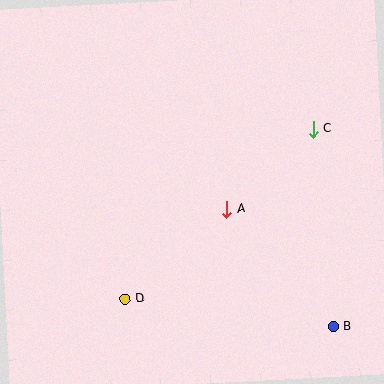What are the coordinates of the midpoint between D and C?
The midpoint between D and C is at (219, 214).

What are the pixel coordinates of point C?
Point C is at (313, 129).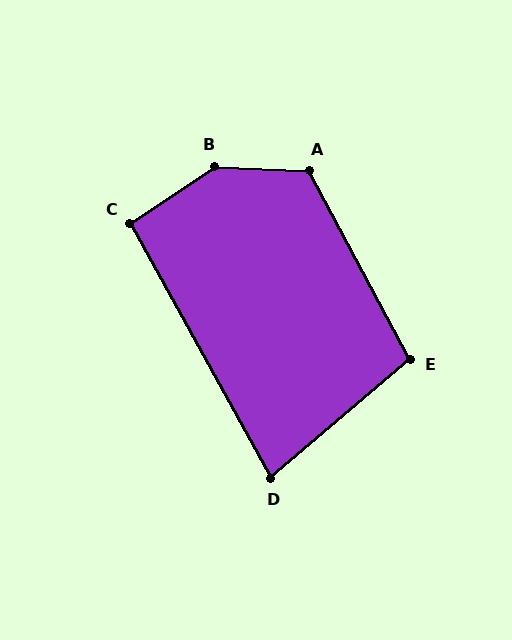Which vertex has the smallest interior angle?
D, at approximately 79 degrees.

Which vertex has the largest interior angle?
B, at approximately 144 degrees.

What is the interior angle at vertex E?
Approximately 103 degrees (obtuse).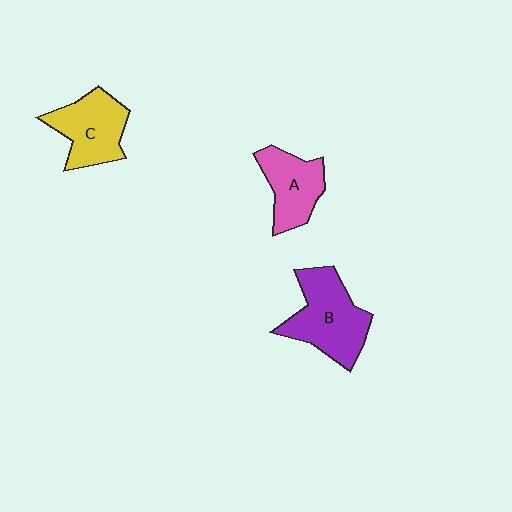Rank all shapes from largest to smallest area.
From largest to smallest: B (purple), C (yellow), A (pink).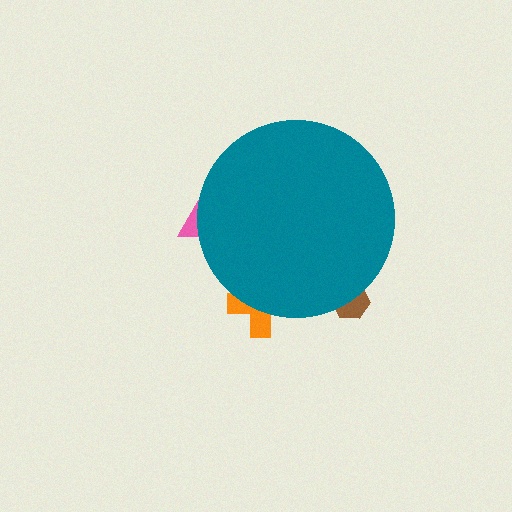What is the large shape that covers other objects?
A teal circle.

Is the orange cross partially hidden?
Yes, the orange cross is partially hidden behind the teal circle.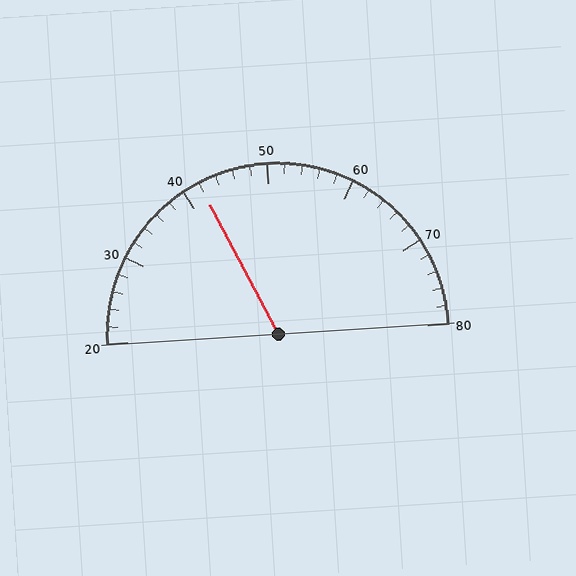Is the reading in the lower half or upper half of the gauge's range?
The reading is in the lower half of the range (20 to 80).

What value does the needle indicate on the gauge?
The needle indicates approximately 42.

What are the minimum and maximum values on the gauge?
The gauge ranges from 20 to 80.